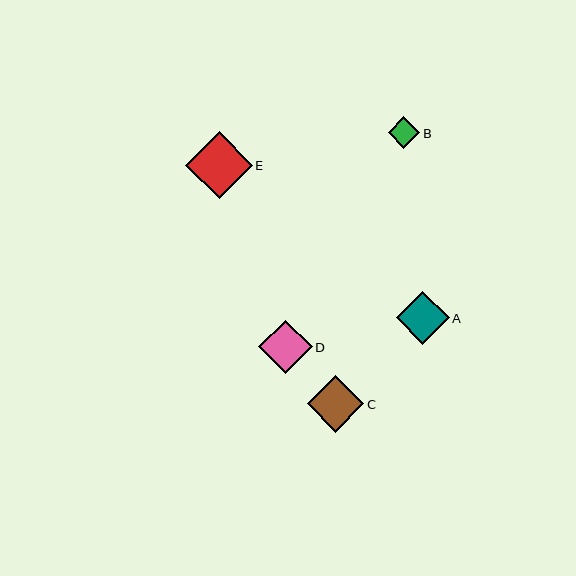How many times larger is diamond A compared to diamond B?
Diamond A is approximately 1.7 times the size of diamond B.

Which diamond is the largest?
Diamond E is the largest with a size of approximately 66 pixels.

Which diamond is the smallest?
Diamond B is the smallest with a size of approximately 31 pixels.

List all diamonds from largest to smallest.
From largest to smallest: E, C, D, A, B.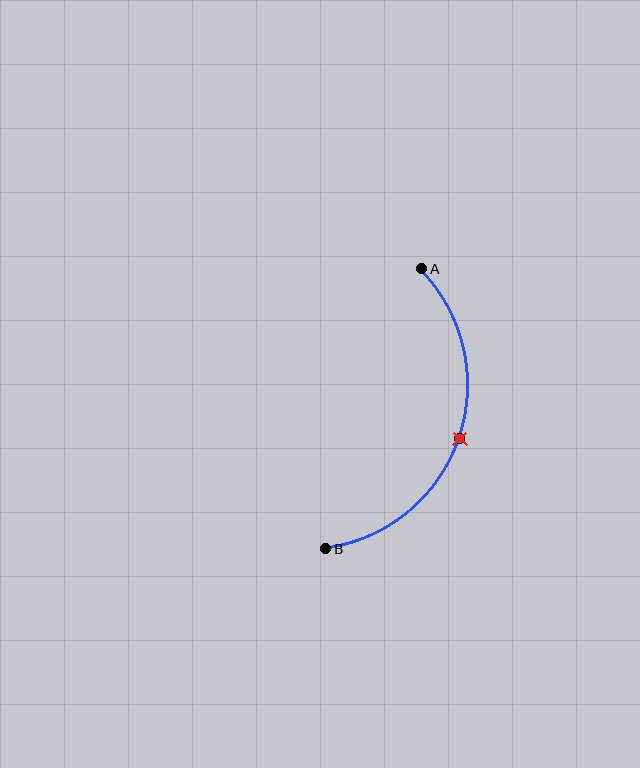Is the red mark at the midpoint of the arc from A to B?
Yes. The red mark lies on the arc at equal arc-length from both A and B — it is the arc midpoint.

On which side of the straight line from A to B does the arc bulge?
The arc bulges to the right of the straight line connecting A and B.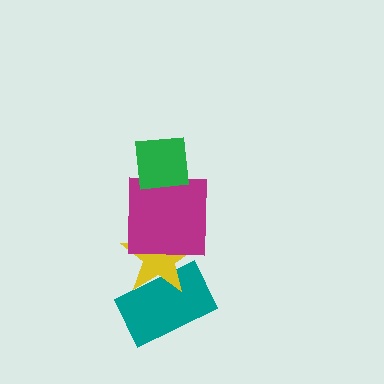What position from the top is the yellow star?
The yellow star is 3rd from the top.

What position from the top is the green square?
The green square is 1st from the top.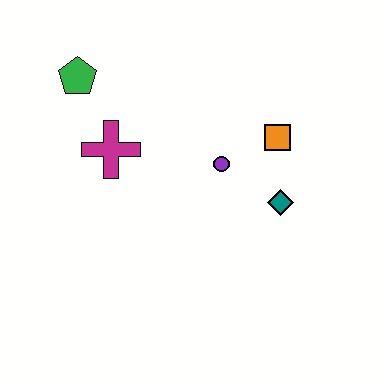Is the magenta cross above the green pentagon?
No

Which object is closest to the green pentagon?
The magenta cross is closest to the green pentagon.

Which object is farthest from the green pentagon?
The teal diamond is farthest from the green pentagon.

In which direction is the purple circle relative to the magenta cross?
The purple circle is to the right of the magenta cross.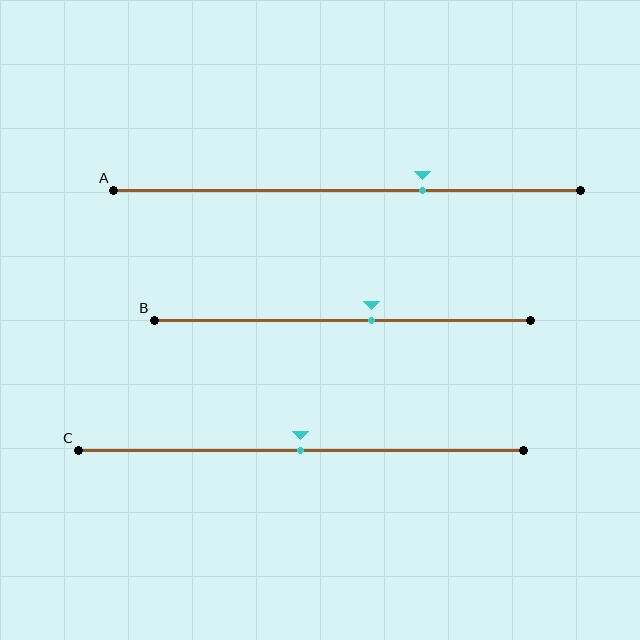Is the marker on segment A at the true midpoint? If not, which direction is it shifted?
No, the marker on segment A is shifted to the right by about 16% of the segment length.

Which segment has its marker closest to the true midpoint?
Segment C has its marker closest to the true midpoint.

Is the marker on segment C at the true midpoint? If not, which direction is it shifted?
Yes, the marker on segment C is at the true midpoint.